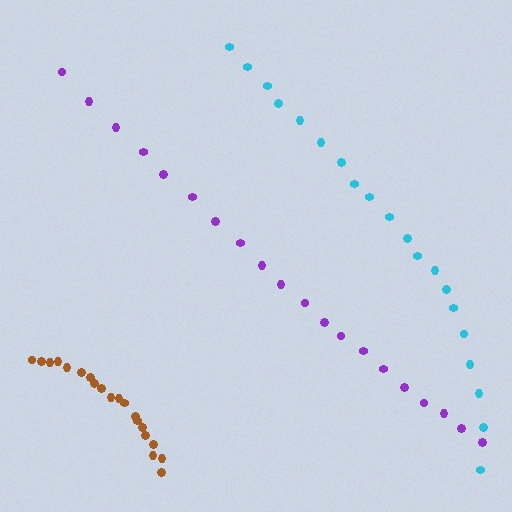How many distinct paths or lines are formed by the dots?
There are 3 distinct paths.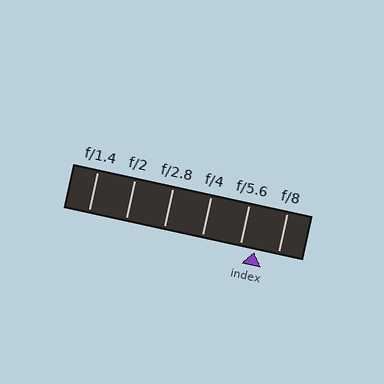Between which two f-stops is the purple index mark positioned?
The index mark is between f/5.6 and f/8.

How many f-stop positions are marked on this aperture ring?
There are 6 f-stop positions marked.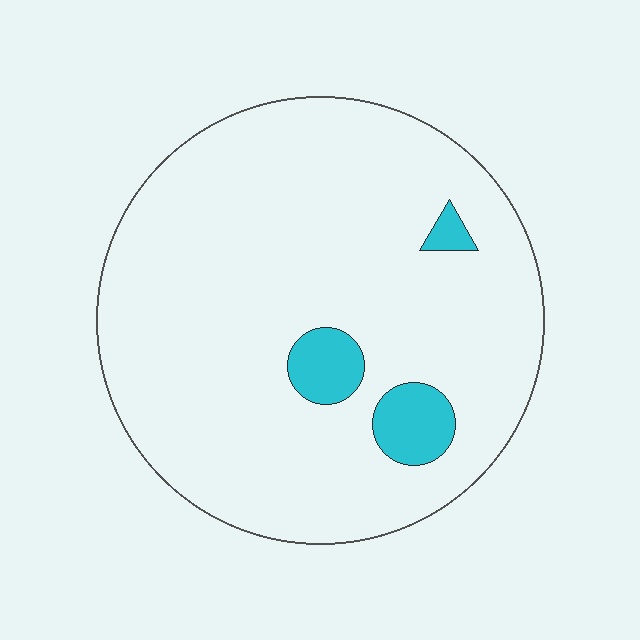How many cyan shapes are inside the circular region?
3.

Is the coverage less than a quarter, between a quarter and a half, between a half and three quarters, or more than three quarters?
Less than a quarter.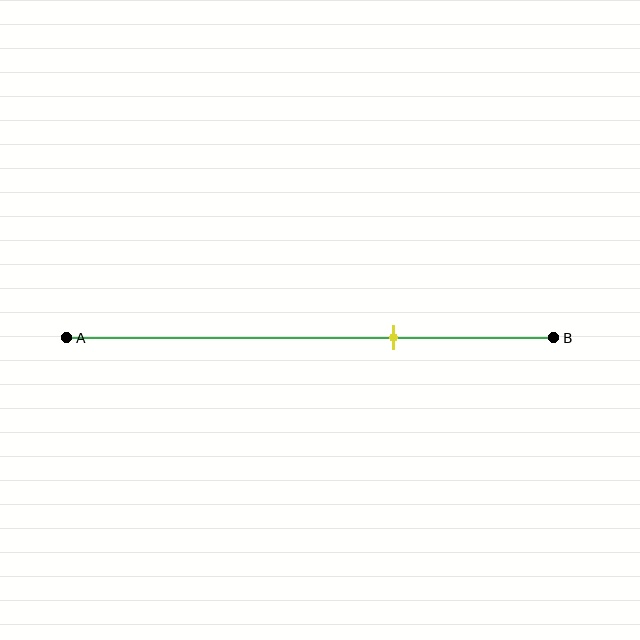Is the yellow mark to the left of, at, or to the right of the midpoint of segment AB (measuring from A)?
The yellow mark is to the right of the midpoint of segment AB.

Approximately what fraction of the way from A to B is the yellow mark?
The yellow mark is approximately 65% of the way from A to B.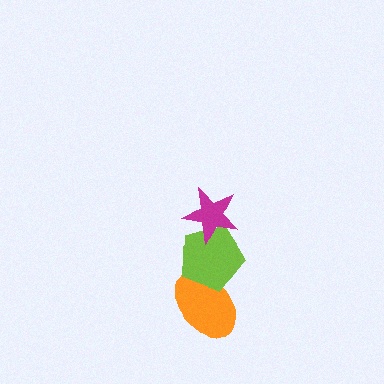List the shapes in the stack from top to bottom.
From top to bottom: the magenta star, the lime pentagon, the orange ellipse.